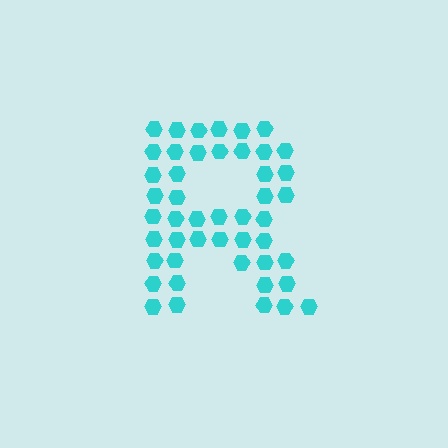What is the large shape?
The large shape is the letter R.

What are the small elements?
The small elements are hexagons.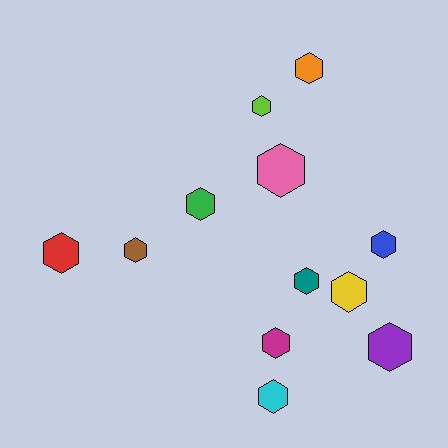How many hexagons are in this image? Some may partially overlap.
There are 12 hexagons.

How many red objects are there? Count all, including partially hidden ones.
There is 1 red object.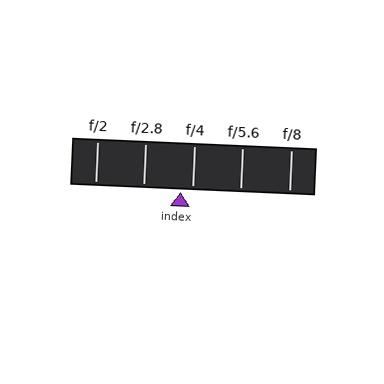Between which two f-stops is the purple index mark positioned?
The index mark is between f/2.8 and f/4.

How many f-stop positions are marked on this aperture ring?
There are 5 f-stop positions marked.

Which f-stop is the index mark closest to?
The index mark is closest to f/4.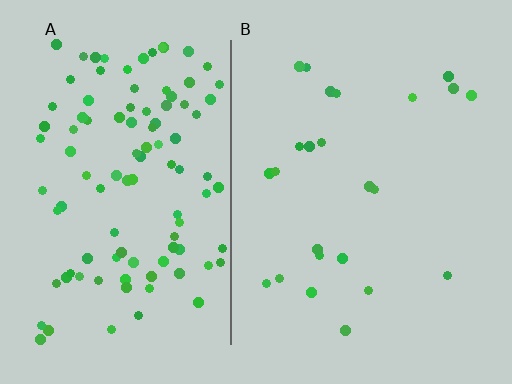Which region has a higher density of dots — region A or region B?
A (the left).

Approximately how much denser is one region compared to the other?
Approximately 4.5× — region A over region B.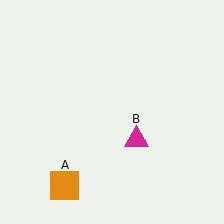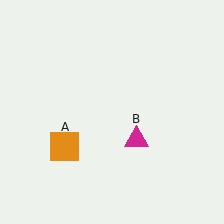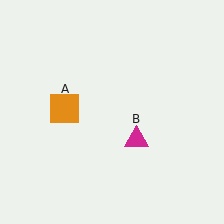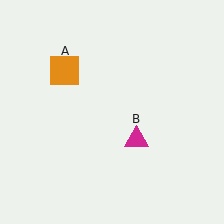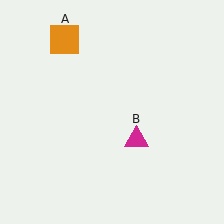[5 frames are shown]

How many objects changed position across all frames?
1 object changed position: orange square (object A).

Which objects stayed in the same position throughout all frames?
Magenta triangle (object B) remained stationary.